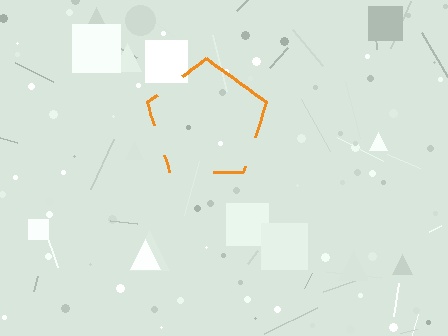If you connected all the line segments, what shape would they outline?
They would outline a pentagon.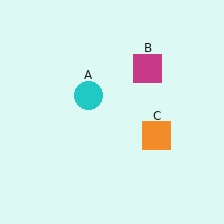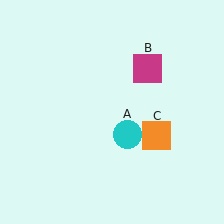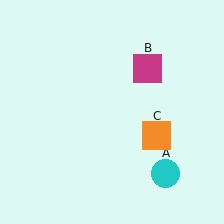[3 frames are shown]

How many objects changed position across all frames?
1 object changed position: cyan circle (object A).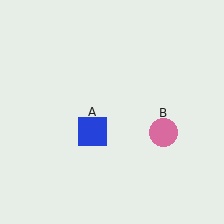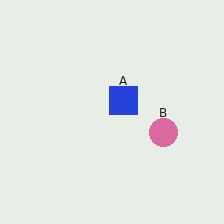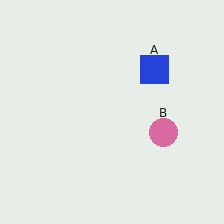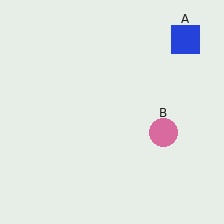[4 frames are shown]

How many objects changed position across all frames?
1 object changed position: blue square (object A).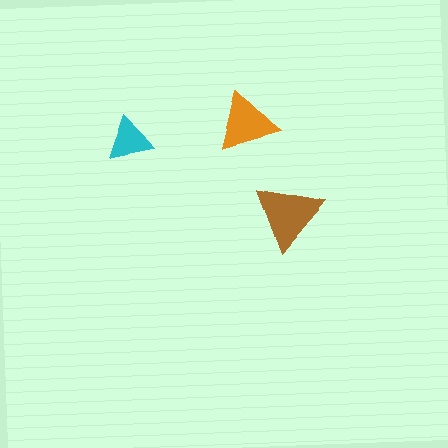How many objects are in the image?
There are 3 objects in the image.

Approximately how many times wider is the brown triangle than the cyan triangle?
About 1.5 times wider.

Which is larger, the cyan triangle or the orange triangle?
The orange one.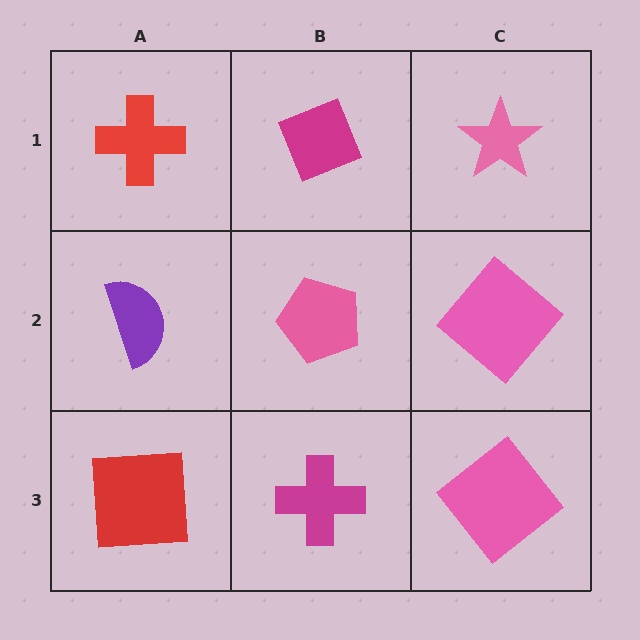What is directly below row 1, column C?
A pink diamond.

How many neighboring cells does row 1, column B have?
3.